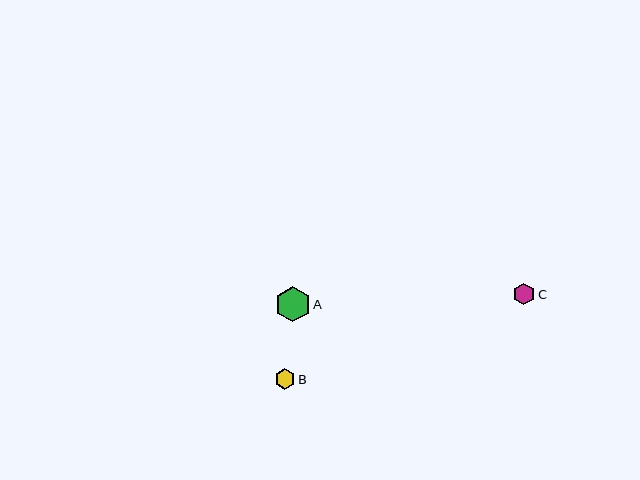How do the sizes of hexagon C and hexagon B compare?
Hexagon C and hexagon B are approximately the same size.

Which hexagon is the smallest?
Hexagon B is the smallest with a size of approximately 20 pixels.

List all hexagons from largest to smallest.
From largest to smallest: A, C, B.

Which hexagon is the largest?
Hexagon A is the largest with a size of approximately 35 pixels.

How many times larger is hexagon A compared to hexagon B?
Hexagon A is approximately 1.7 times the size of hexagon B.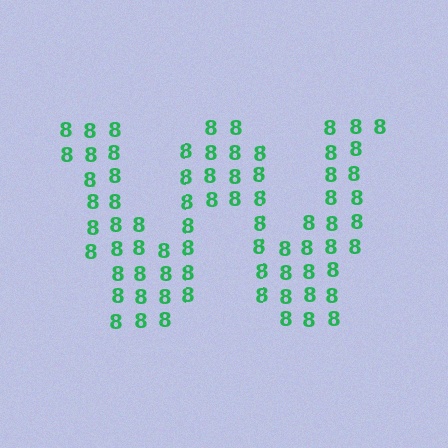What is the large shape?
The large shape is the letter W.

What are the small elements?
The small elements are digit 8's.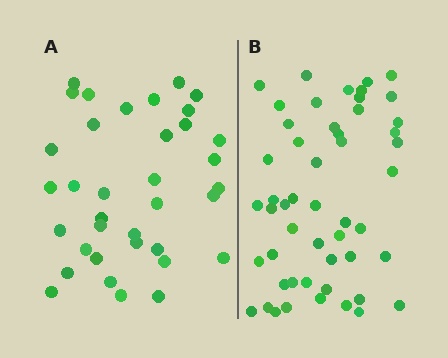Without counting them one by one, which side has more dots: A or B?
Region B (the right region) has more dots.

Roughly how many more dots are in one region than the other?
Region B has approximately 15 more dots than region A.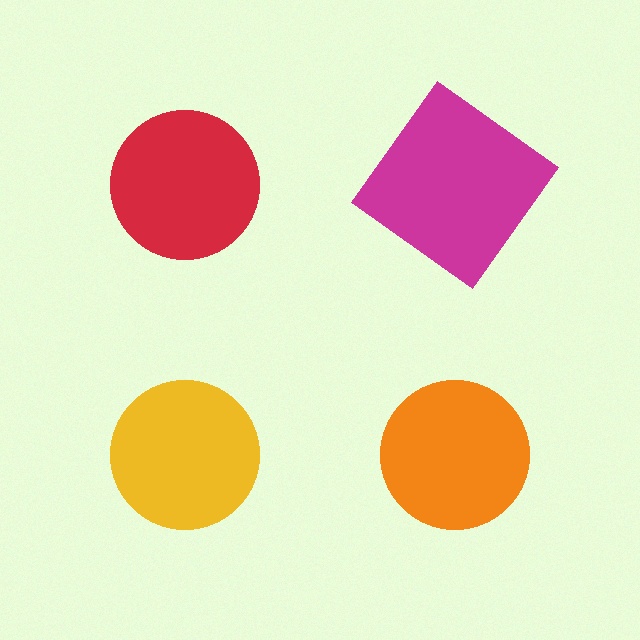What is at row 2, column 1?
A yellow circle.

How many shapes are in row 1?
2 shapes.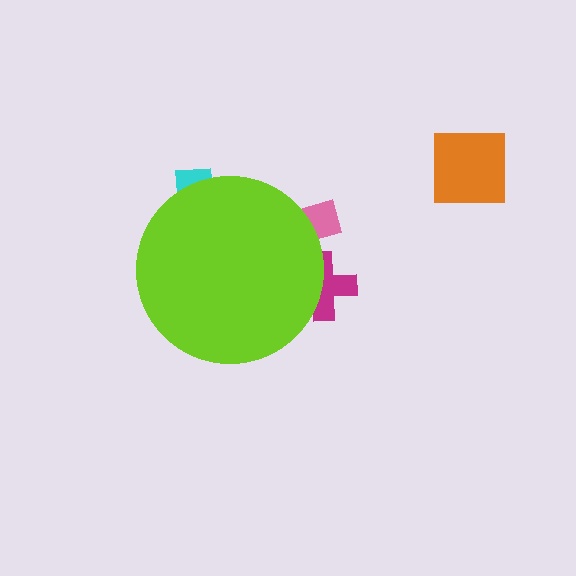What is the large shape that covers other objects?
A lime circle.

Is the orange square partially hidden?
No, the orange square is fully visible.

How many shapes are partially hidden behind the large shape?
3 shapes are partially hidden.